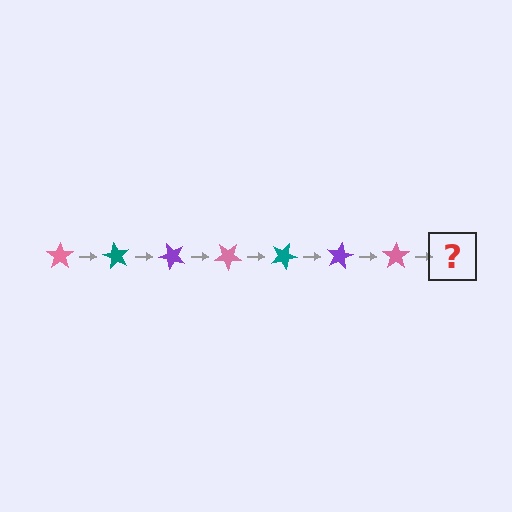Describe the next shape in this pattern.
It should be a teal star, rotated 420 degrees from the start.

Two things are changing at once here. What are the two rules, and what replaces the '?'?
The two rules are that it rotates 60 degrees each step and the color cycles through pink, teal, and purple. The '?' should be a teal star, rotated 420 degrees from the start.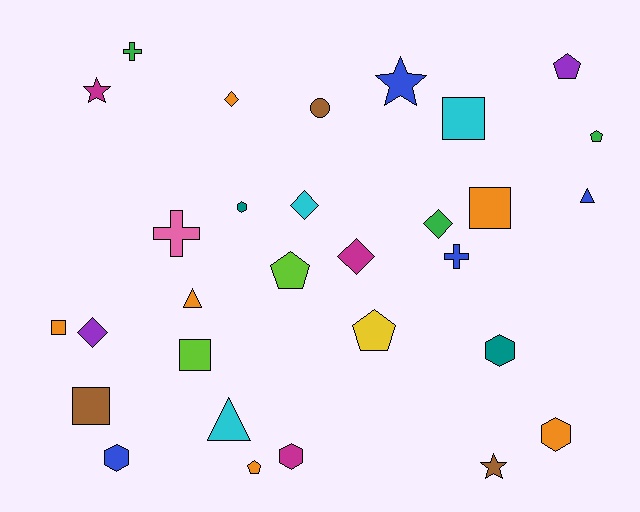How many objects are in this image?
There are 30 objects.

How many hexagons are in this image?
There are 5 hexagons.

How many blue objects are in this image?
There are 4 blue objects.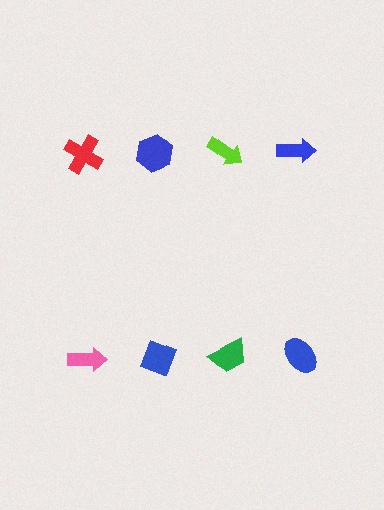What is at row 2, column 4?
A blue ellipse.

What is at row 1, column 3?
A lime arrow.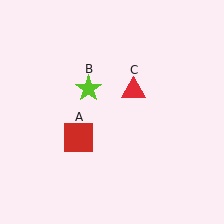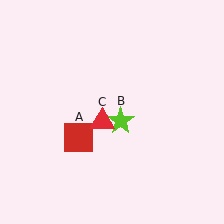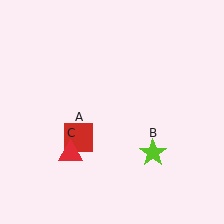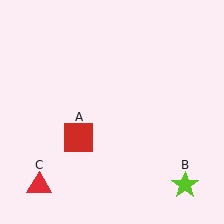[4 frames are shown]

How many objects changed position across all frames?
2 objects changed position: lime star (object B), red triangle (object C).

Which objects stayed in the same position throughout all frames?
Red square (object A) remained stationary.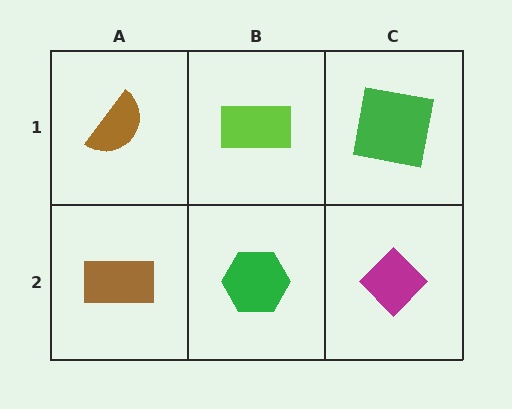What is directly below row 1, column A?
A brown rectangle.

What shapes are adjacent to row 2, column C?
A green square (row 1, column C), a green hexagon (row 2, column B).